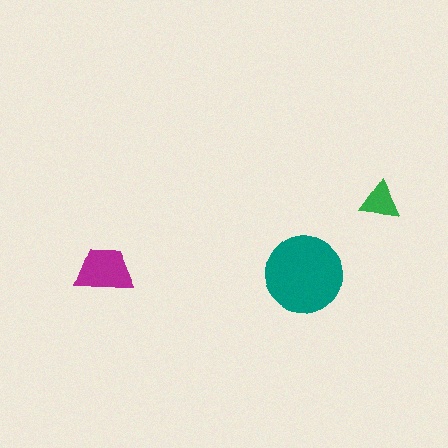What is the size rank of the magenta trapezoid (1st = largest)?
2nd.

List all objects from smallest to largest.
The green triangle, the magenta trapezoid, the teal circle.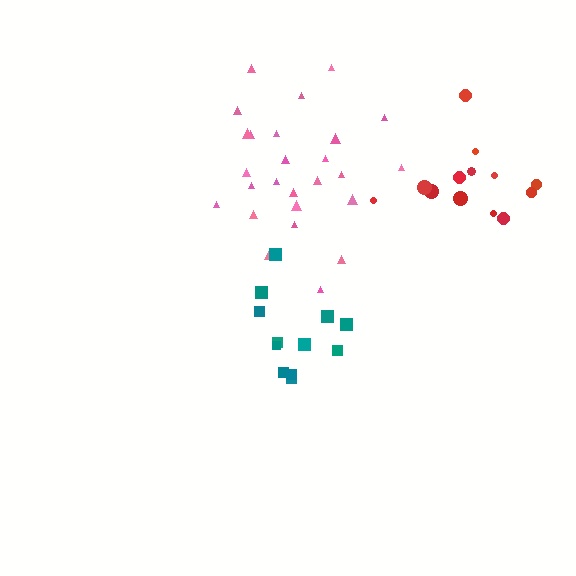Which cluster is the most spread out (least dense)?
Red.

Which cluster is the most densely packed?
Pink.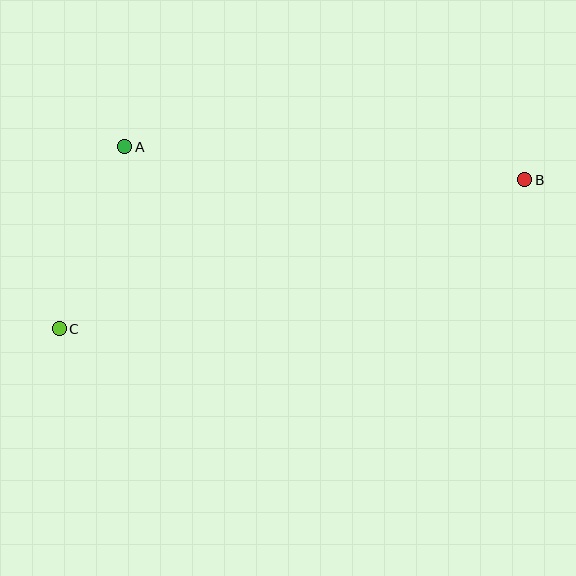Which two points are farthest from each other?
Points B and C are farthest from each other.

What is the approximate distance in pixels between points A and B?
The distance between A and B is approximately 402 pixels.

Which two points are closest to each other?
Points A and C are closest to each other.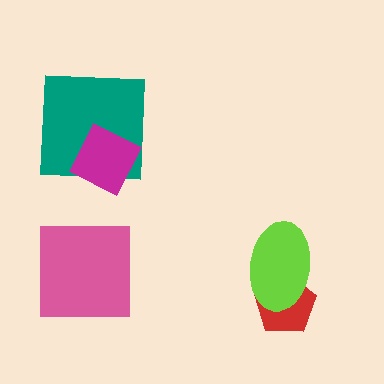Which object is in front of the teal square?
The magenta square is in front of the teal square.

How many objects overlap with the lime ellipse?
1 object overlaps with the lime ellipse.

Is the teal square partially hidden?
Yes, it is partially covered by another shape.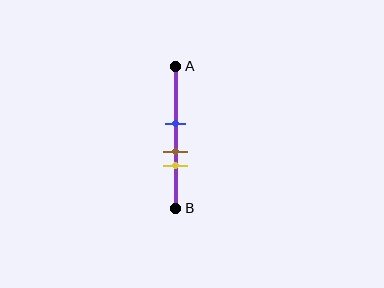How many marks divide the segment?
There are 3 marks dividing the segment.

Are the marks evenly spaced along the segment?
Yes, the marks are approximately evenly spaced.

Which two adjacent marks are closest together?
The brown and yellow marks are the closest adjacent pair.